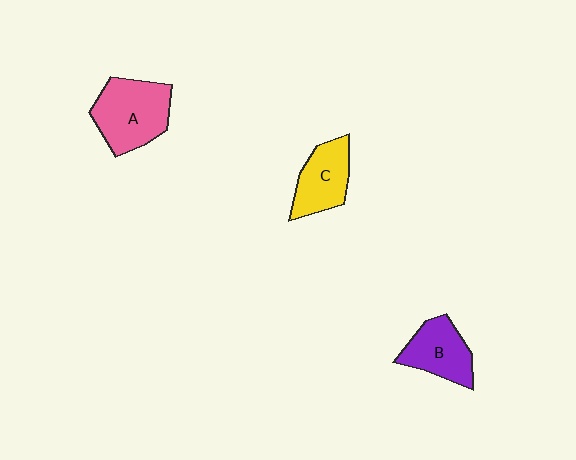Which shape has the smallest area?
Shape C (yellow).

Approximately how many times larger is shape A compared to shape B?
Approximately 1.4 times.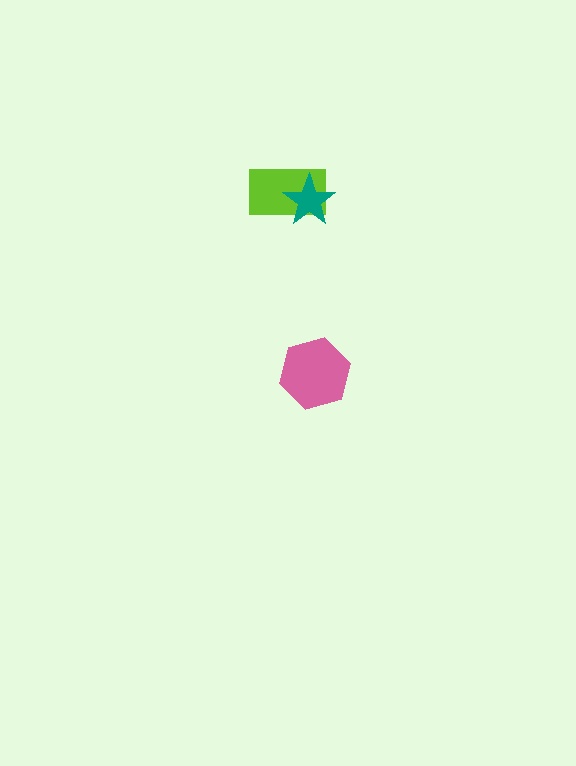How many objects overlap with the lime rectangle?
1 object overlaps with the lime rectangle.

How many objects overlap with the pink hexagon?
0 objects overlap with the pink hexagon.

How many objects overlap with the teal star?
1 object overlaps with the teal star.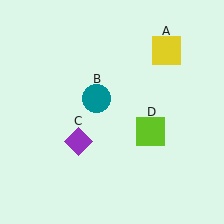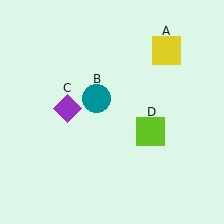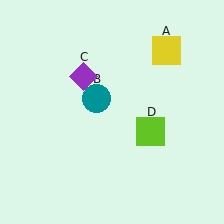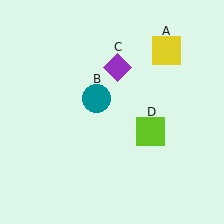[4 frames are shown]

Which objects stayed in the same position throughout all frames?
Yellow square (object A) and teal circle (object B) and lime square (object D) remained stationary.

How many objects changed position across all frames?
1 object changed position: purple diamond (object C).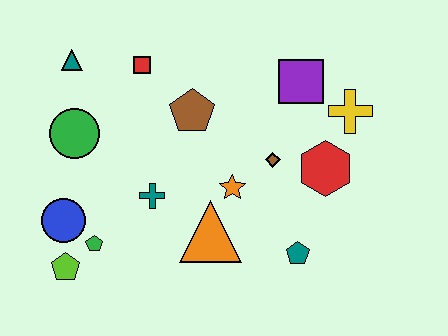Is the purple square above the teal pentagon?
Yes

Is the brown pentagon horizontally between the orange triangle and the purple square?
No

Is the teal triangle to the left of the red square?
Yes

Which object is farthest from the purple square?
The lime pentagon is farthest from the purple square.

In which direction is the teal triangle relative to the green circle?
The teal triangle is above the green circle.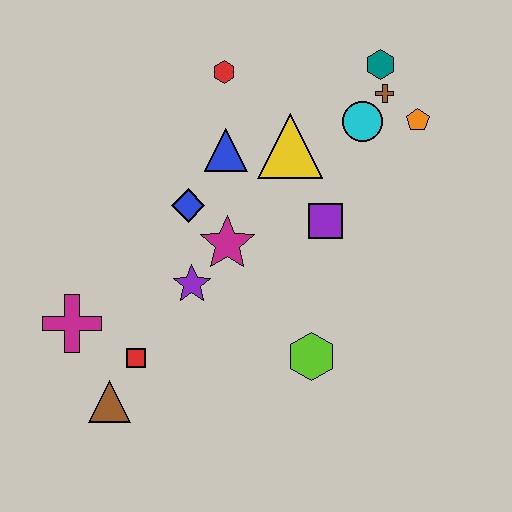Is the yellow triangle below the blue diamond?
No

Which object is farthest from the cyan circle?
The brown triangle is farthest from the cyan circle.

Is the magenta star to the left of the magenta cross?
No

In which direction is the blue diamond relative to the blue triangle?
The blue diamond is below the blue triangle.